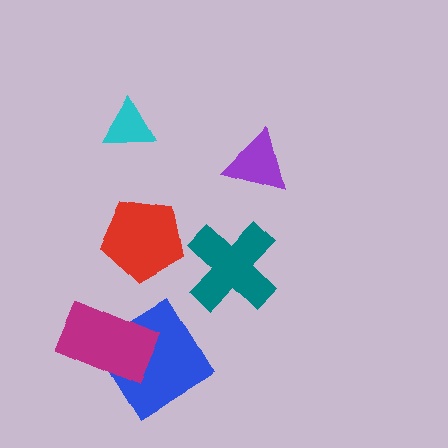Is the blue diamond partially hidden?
Yes, it is partially covered by another shape.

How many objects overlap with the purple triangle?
0 objects overlap with the purple triangle.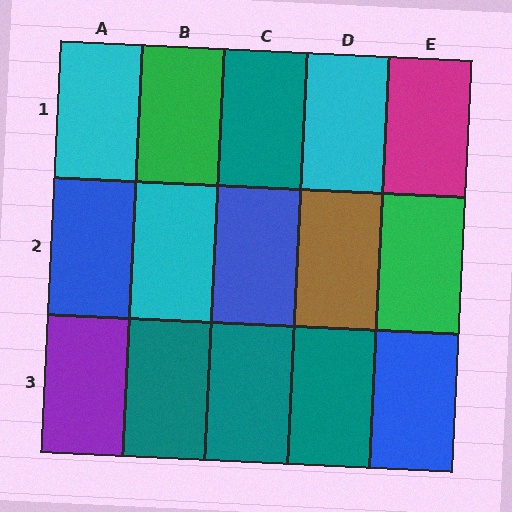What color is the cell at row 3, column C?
Teal.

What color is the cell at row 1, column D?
Cyan.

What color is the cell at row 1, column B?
Green.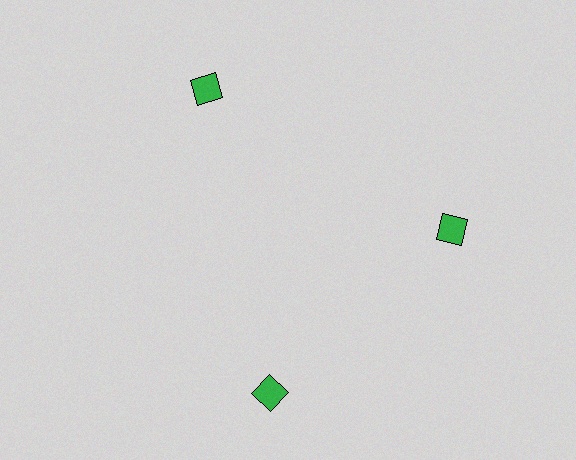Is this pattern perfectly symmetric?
No. The 3 green squares are arranged in a ring, but one element near the 7 o'clock position is rotated out of alignment along the ring, breaking the 3-fold rotational symmetry.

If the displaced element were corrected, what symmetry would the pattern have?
It would have 3-fold rotational symmetry — the pattern would map onto itself every 120 degrees.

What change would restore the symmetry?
The symmetry would be restored by rotating it back into even spacing with its neighbors so that all 3 squares sit at equal angles and equal distance from the center.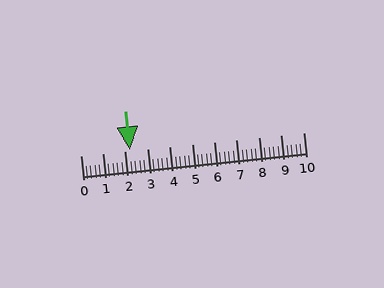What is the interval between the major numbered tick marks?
The major tick marks are spaced 1 units apart.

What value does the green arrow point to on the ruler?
The green arrow points to approximately 2.2.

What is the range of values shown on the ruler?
The ruler shows values from 0 to 10.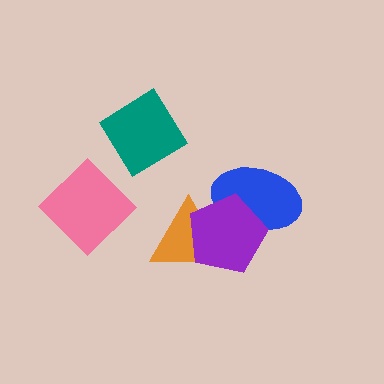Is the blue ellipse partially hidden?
Yes, it is partially covered by another shape.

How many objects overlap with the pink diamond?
0 objects overlap with the pink diamond.